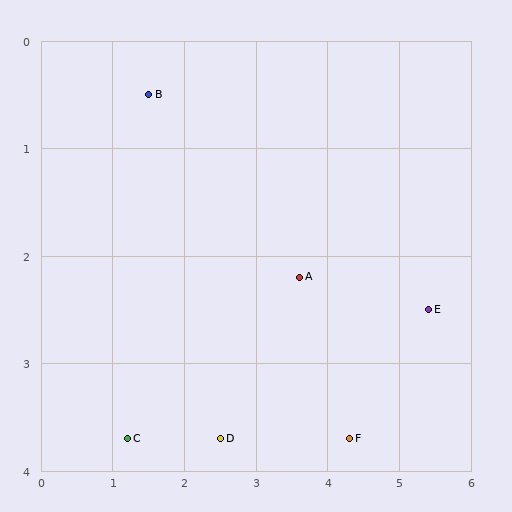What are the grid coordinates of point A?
Point A is at approximately (3.6, 2.2).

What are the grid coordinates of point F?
Point F is at approximately (4.3, 3.7).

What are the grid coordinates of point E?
Point E is at approximately (5.4, 2.5).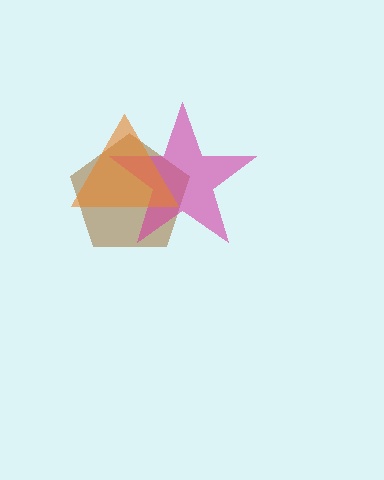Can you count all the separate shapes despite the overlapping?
Yes, there are 3 separate shapes.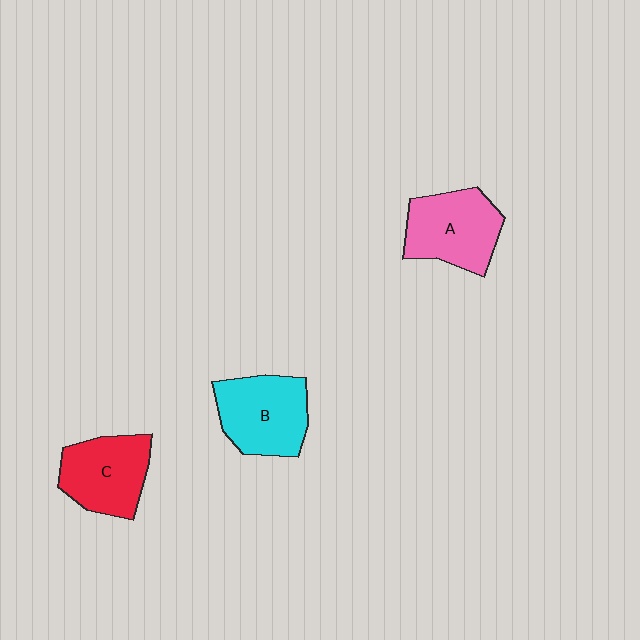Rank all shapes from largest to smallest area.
From largest to smallest: B (cyan), A (pink), C (red).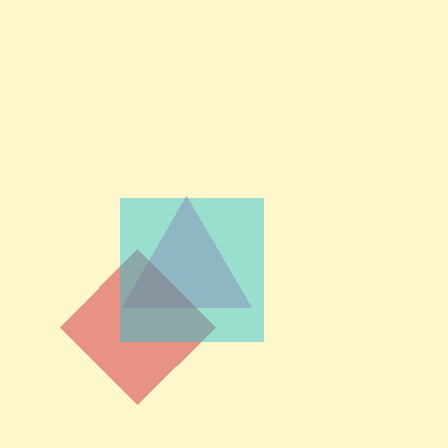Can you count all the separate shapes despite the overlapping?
Yes, there are 3 separate shapes.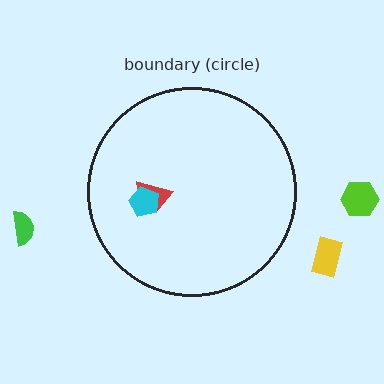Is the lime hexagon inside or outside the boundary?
Outside.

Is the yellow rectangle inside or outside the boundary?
Outside.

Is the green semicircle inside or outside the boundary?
Outside.